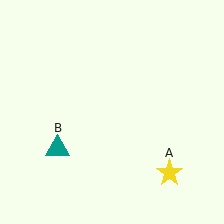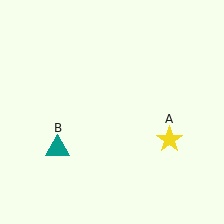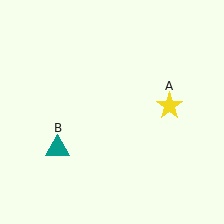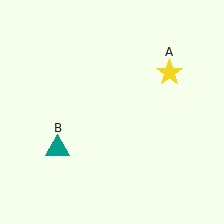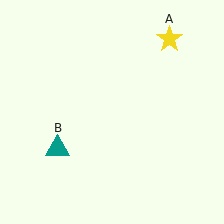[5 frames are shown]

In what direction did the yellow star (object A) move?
The yellow star (object A) moved up.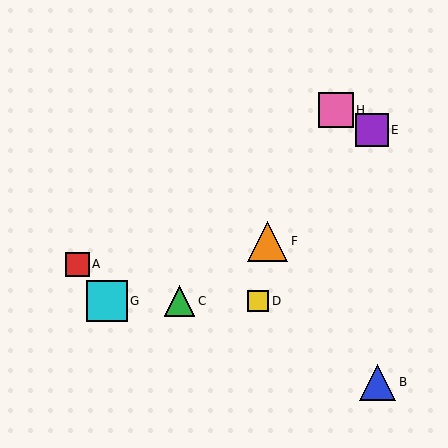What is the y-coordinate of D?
Object D is at y≈301.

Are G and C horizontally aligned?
Yes, both are at y≈301.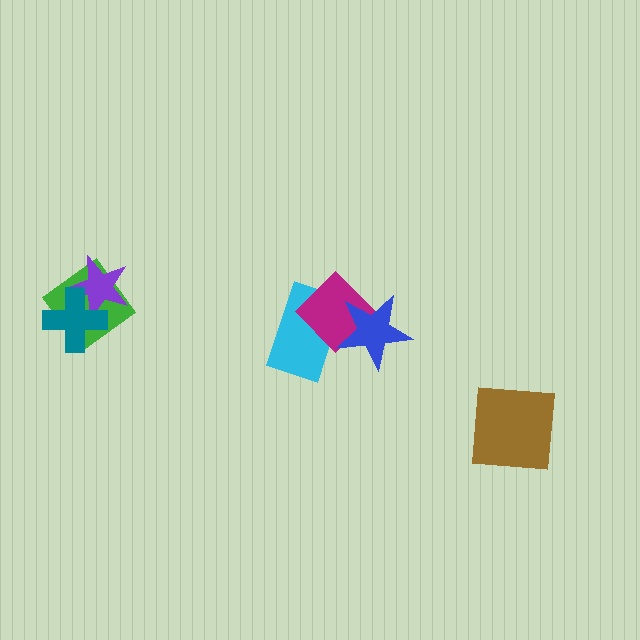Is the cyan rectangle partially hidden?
Yes, it is partially covered by another shape.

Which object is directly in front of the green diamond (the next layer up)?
The purple star is directly in front of the green diamond.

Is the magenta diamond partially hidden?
Yes, it is partially covered by another shape.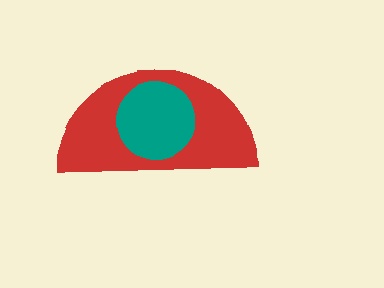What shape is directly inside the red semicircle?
The teal circle.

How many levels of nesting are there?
2.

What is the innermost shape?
The teal circle.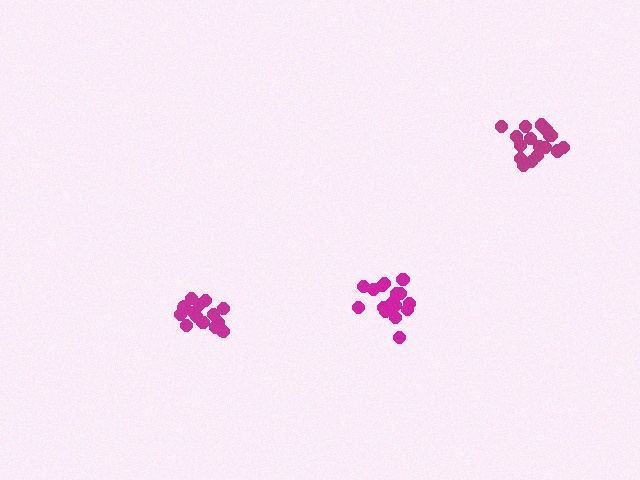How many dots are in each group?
Group 1: 18 dots, Group 2: 16 dots, Group 3: 17 dots (51 total).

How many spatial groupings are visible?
There are 3 spatial groupings.